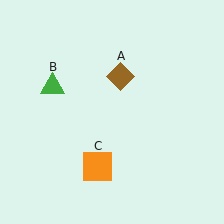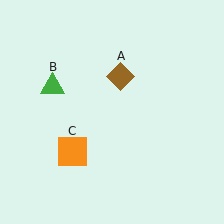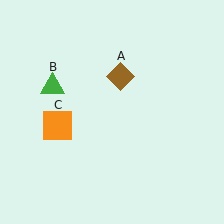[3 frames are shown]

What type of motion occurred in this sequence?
The orange square (object C) rotated clockwise around the center of the scene.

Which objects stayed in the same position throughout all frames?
Brown diamond (object A) and green triangle (object B) remained stationary.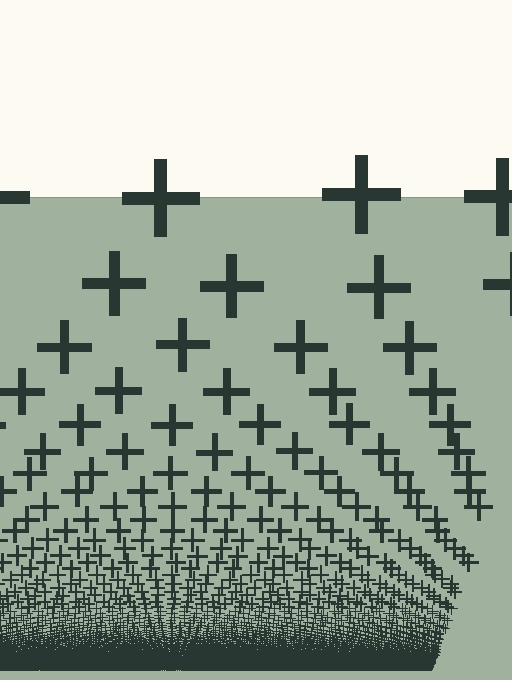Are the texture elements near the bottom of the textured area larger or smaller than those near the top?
Smaller. The gradient is inverted — elements near the bottom are smaller and denser.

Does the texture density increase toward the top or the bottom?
Density increases toward the bottom.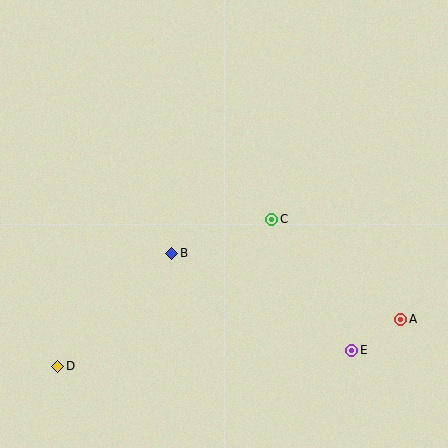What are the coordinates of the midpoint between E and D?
The midpoint between E and D is at (205, 358).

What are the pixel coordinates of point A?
Point A is at (401, 319).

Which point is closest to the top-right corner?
Point C is closest to the top-right corner.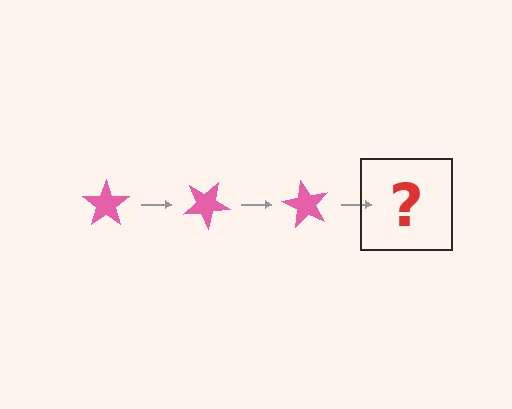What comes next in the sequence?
The next element should be a pink star rotated 90 degrees.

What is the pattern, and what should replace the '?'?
The pattern is that the star rotates 30 degrees each step. The '?' should be a pink star rotated 90 degrees.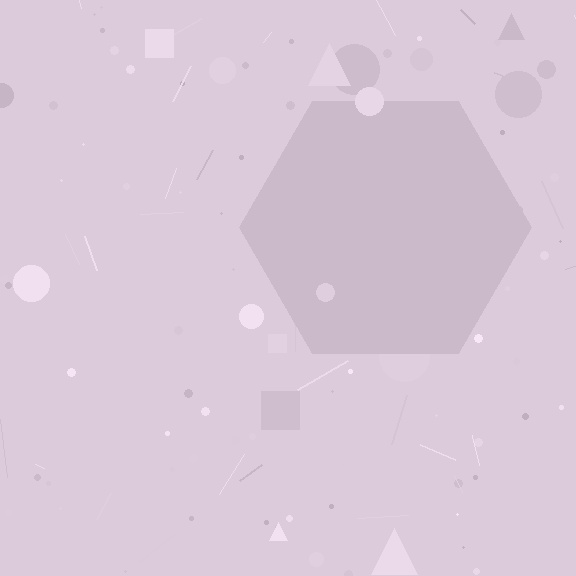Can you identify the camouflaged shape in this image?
The camouflaged shape is a hexagon.